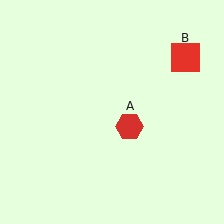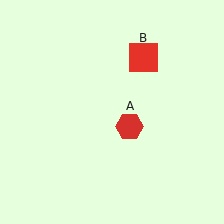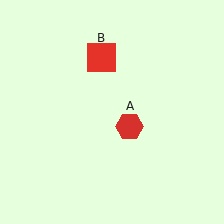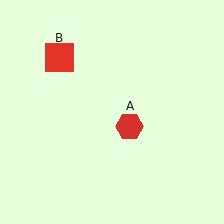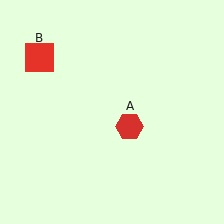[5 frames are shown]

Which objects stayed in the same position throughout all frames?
Red hexagon (object A) remained stationary.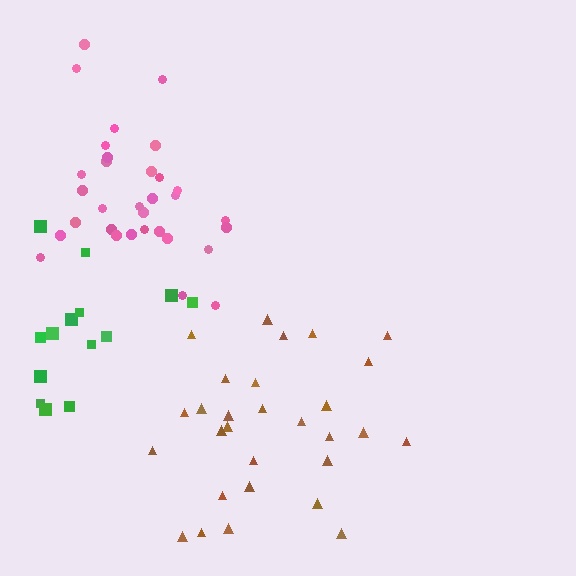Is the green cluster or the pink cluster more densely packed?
Pink.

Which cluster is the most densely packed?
Pink.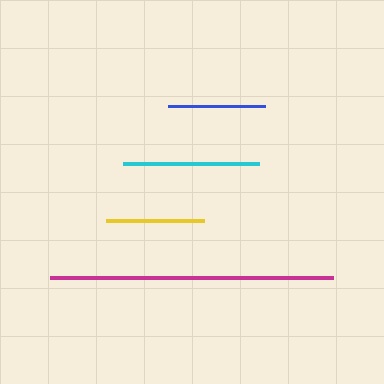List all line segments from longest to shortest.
From longest to shortest: magenta, cyan, yellow, blue.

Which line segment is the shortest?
The blue line is the shortest at approximately 97 pixels.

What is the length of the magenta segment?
The magenta segment is approximately 284 pixels long.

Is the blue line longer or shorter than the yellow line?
The yellow line is longer than the blue line.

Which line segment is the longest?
The magenta line is the longest at approximately 284 pixels.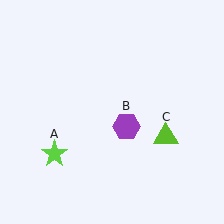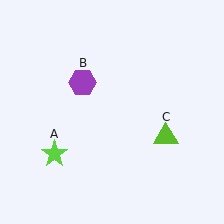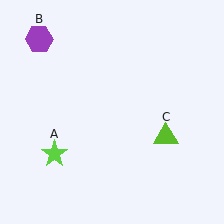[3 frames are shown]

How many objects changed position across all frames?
1 object changed position: purple hexagon (object B).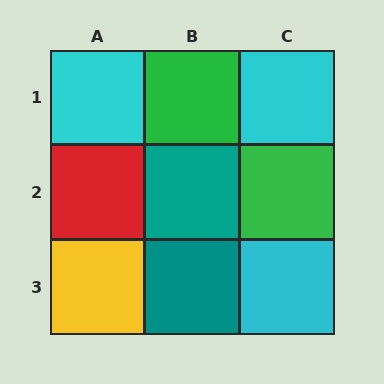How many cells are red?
1 cell is red.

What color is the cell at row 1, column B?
Green.